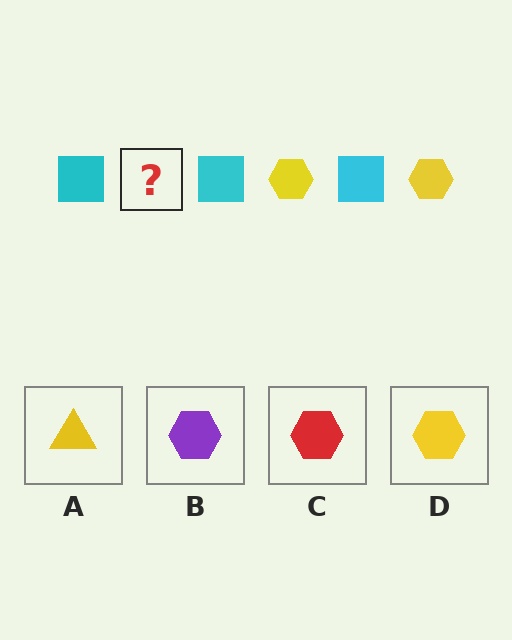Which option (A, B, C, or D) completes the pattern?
D.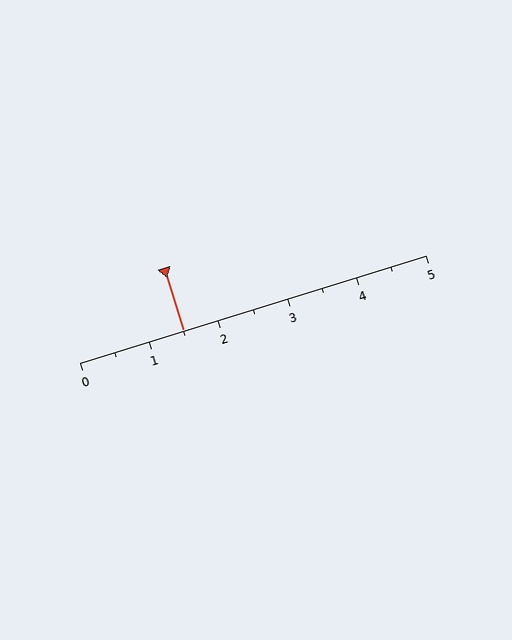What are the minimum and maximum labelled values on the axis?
The axis runs from 0 to 5.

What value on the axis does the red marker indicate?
The marker indicates approximately 1.5.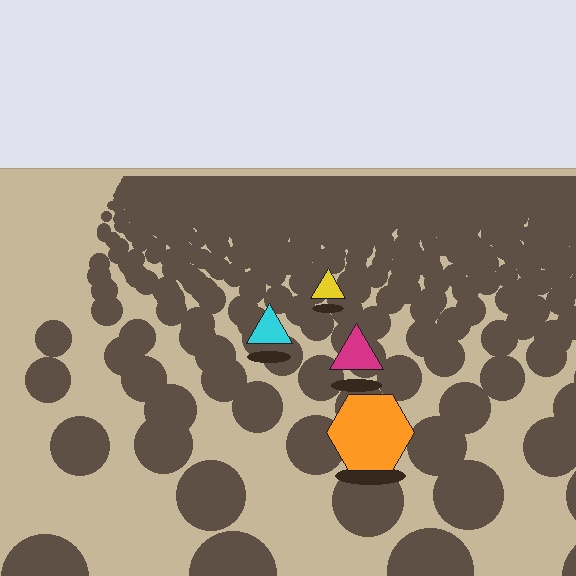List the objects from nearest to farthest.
From nearest to farthest: the orange hexagon, the magenta triangle, the cyan triangle, the yellow triangle.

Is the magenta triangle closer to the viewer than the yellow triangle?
Yes. The magenta triangle is closer — you can tell from the texture gradient: the ground texture is coarser near it.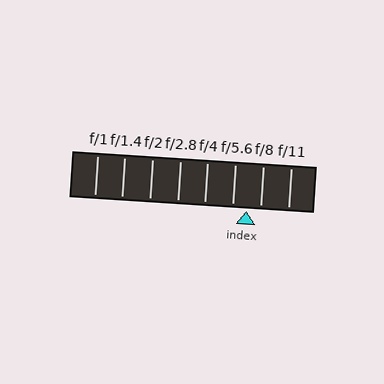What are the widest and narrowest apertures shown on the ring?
The widest aperture shown is f/1 and the narrowest is f/11.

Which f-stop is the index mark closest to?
The index mark is closest to f/5.6.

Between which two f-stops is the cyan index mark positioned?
The index mark is between f/5.6 and f/8.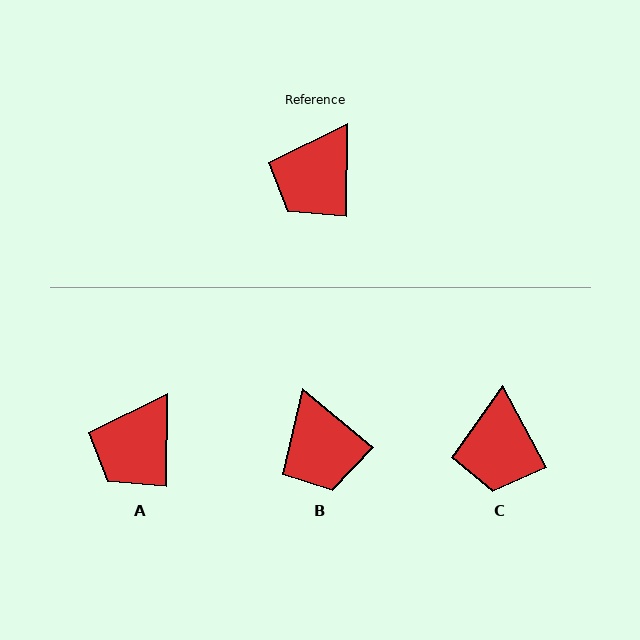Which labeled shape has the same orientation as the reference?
A.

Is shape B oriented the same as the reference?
No, it is off by about 51 degrees.